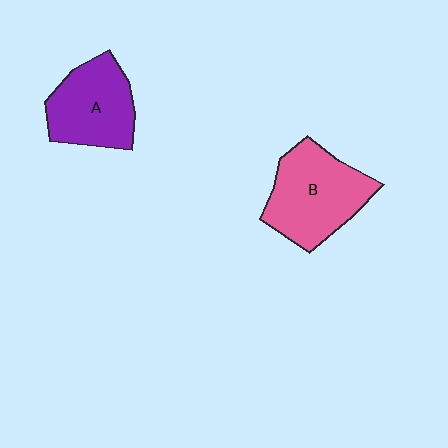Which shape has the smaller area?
Shape A (purple).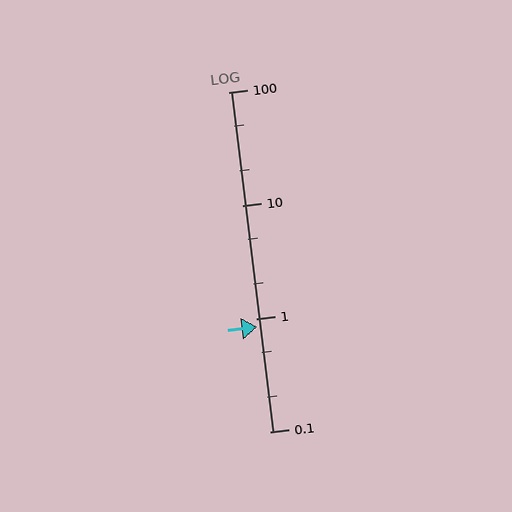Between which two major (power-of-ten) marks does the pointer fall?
The pointer is between 0.1 and 1.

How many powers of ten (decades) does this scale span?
The scale spans 3 decades, from 0.1 to 100.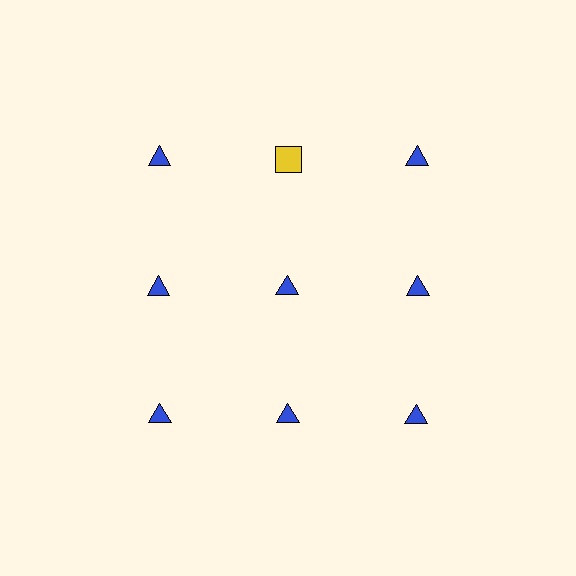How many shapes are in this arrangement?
There are 9 shapes arranged in a grid pattern.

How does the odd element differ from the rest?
It differs in both color (yellow instead of blue) and shape (square instead of triangle).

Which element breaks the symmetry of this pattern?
The yellow square in the top row, second from left column breaks the symmetry. All other shapes are blue triangles.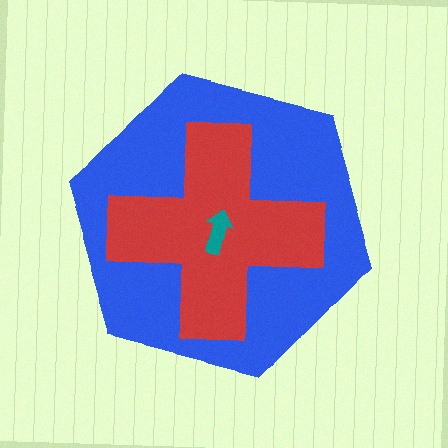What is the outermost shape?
The blue hexagon.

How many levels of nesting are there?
3.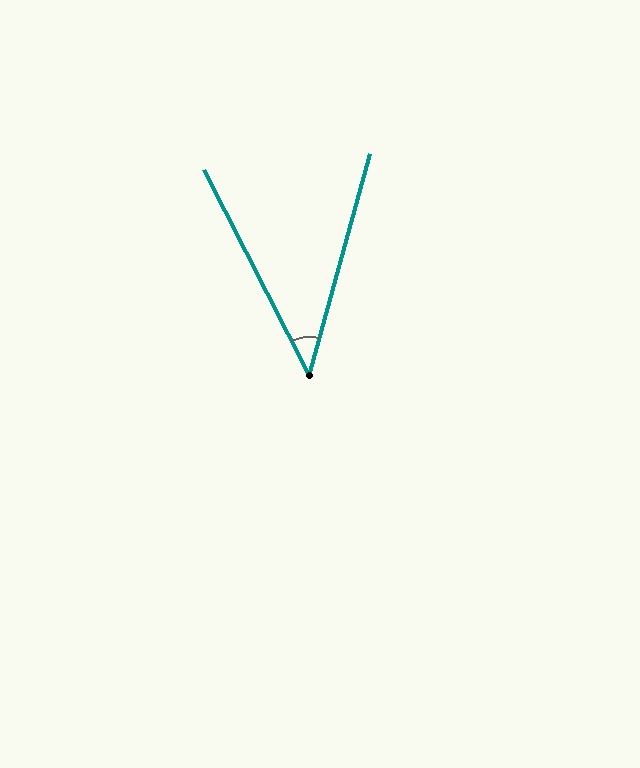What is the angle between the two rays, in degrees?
Approximately 43 degrees.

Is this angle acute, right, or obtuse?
It is acute.